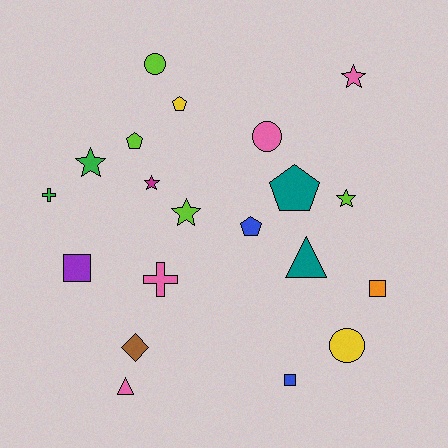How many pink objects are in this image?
There are 4 pink objects.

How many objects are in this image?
There are 20 objects.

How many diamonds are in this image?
There is 1 diamond.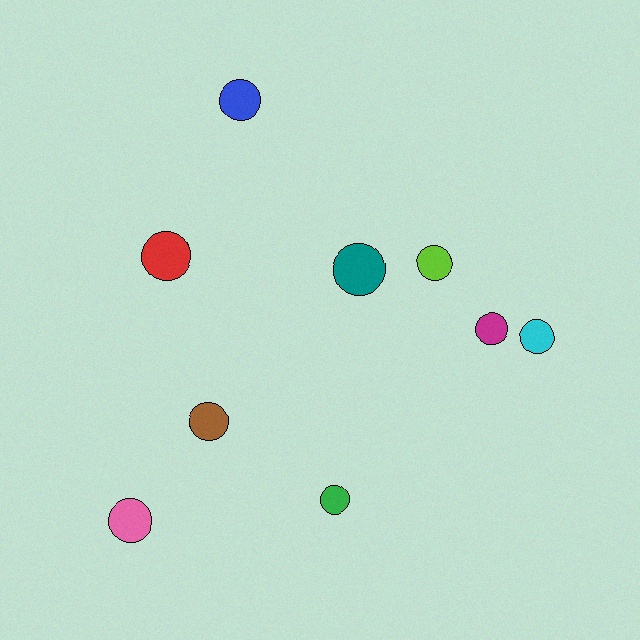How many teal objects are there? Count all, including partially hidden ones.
There is 1 teal object.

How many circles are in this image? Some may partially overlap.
There are 9 circles.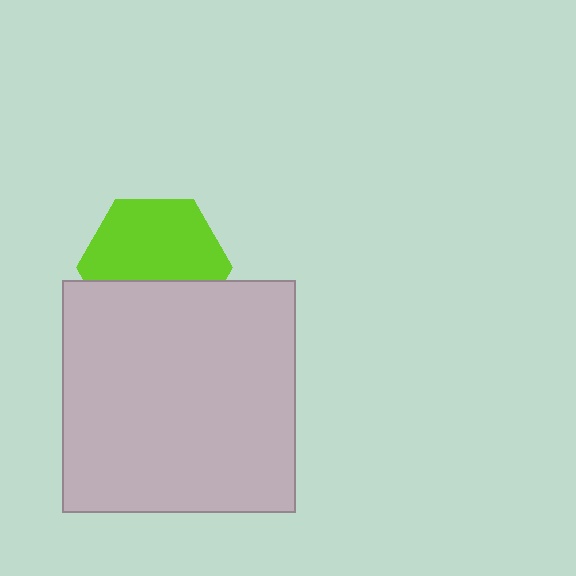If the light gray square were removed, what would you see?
You would see the complete lime hexagon.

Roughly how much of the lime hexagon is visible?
About half of it is visible (roughly 61%).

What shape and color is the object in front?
The object in front is a light gray square.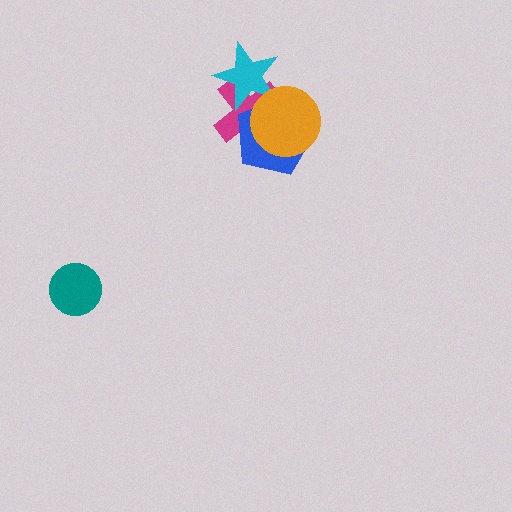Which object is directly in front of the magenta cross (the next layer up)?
The blue pentagon is directly in front of the magenta cross.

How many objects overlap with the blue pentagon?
3 objects overlap with the blue pentagon.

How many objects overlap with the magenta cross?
3 objects overlap with the magenta cross.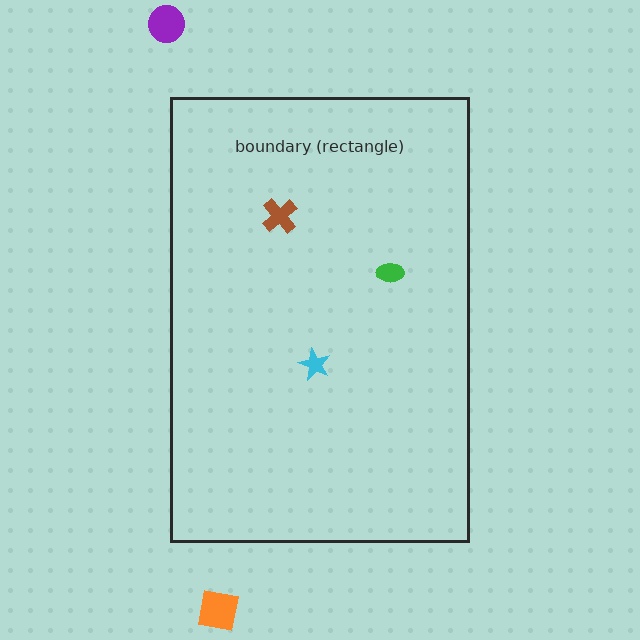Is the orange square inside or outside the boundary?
Outside.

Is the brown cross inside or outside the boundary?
Inside.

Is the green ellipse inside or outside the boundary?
Inside.